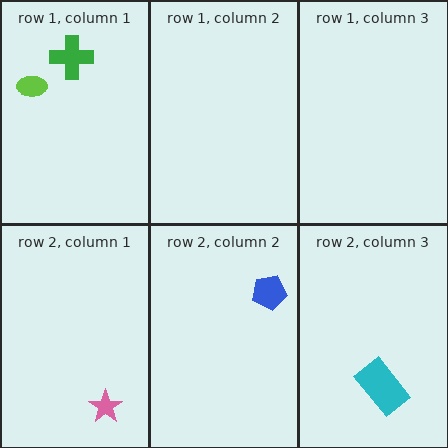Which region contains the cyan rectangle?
The row 2, column 3 region.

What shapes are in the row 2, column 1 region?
The pink star.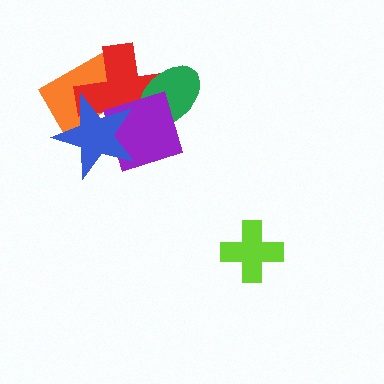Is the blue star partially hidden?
No, no other shape covers it.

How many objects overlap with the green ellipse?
2 objects overlap with the green ellipse.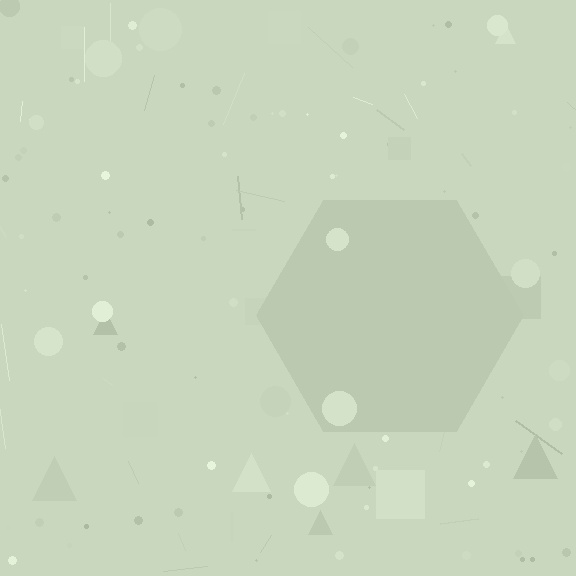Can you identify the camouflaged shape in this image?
The camouflaged shape is a hexagon.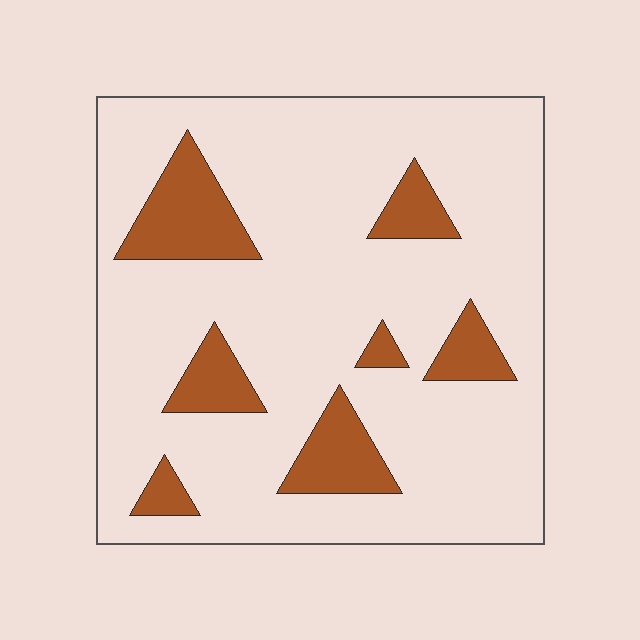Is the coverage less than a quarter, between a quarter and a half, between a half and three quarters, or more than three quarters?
Less than a quarter.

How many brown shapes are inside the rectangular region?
7.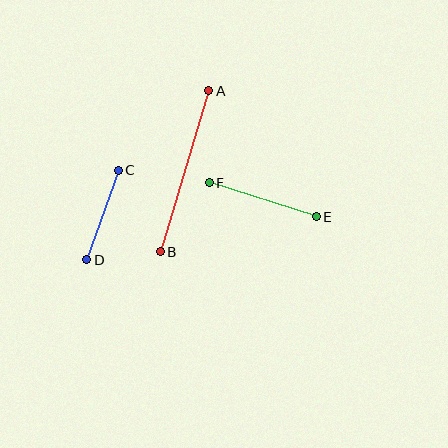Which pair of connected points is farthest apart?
Points A and B are farthest apart.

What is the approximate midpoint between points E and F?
The midpoint is at approximately (263, 200) pixels.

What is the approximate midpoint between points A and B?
The midpoint is at approximately (184, 171) pixels.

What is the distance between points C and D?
The distance is approximately 95 pixels.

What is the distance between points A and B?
The distance is approximately 168 pixels.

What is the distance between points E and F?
The distance is approximately 112 pixels.